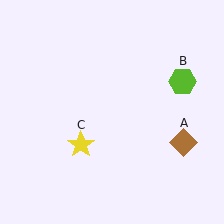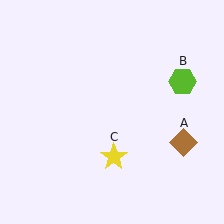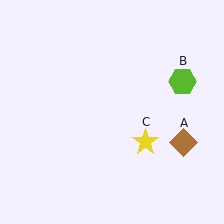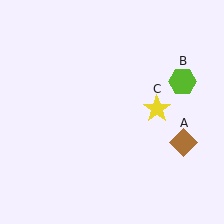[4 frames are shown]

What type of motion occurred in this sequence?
The yellow star (object C) rotated counterclockwise around the center of the scene.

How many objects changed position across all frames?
1 object changed position: yellow star (object C).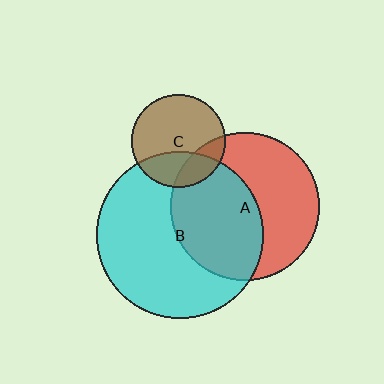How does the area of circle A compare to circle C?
Approximately 2.5 times.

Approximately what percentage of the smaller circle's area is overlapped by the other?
Approximately 50%.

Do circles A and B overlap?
Yes.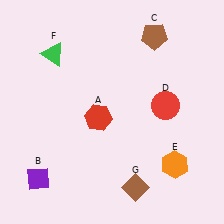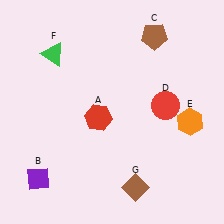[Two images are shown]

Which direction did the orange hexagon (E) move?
The orange hexagon (E) moved up.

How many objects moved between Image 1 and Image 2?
1 object moved between the two images.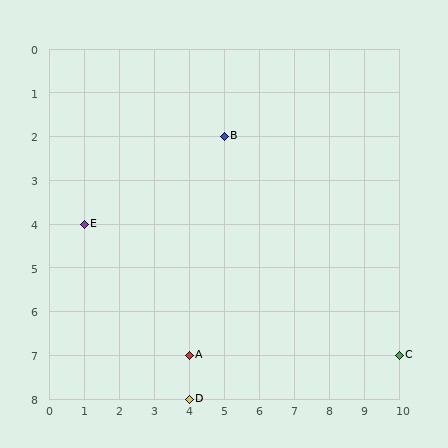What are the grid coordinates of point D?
Point D is at grid coordinates (4, 8).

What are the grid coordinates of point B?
Point B is at grid coordinates (5, 2).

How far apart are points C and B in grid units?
Points C and B are 5 columns and 5 rows apart (about 7.1 grid units diagonally).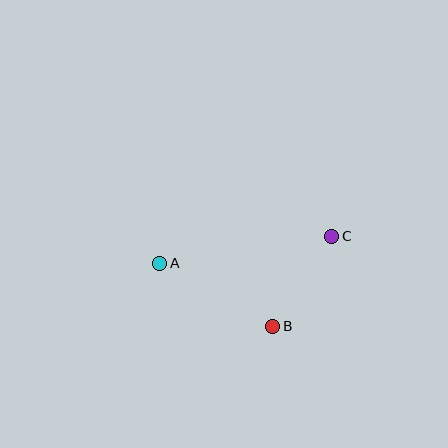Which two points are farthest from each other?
Points A and C are farthest from each other.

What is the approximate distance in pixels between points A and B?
The distance between A and B is approximately 129 pixels.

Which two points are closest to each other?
Points B and C are closest to each other.